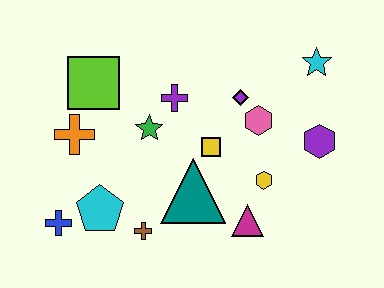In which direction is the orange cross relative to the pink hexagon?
The orange cross is to the left of the pink hexagon.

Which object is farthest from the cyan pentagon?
The cyan star is farthest from the cyan pentagon.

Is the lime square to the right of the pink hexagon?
No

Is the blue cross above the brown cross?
Yes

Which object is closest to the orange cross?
The lime square is closest to the orange cross.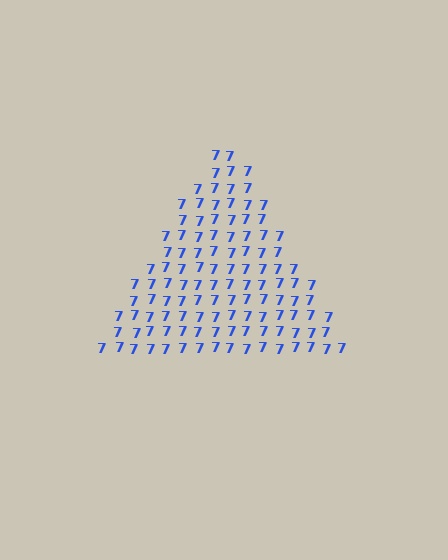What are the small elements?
The small elements are digit 7's.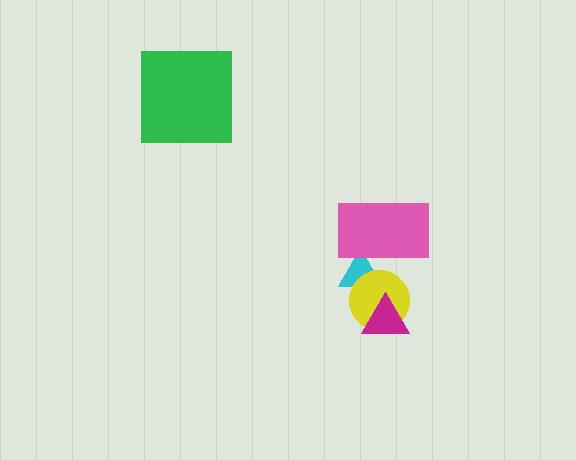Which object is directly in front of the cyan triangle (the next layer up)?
The pink rectangle is directly in front of the cyan triangle.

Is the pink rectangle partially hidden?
No, no other shape covers it.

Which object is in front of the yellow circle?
The magenta triangle is in front of the yellow circle.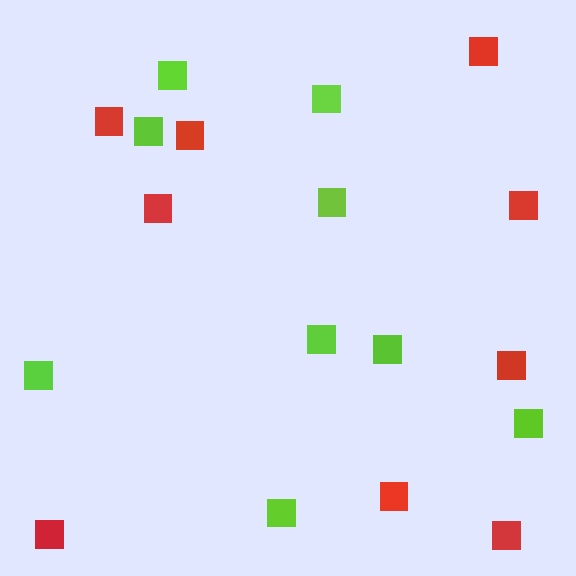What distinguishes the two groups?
There are 2 groups: one group of red squares (9) and one group of lime squares (9).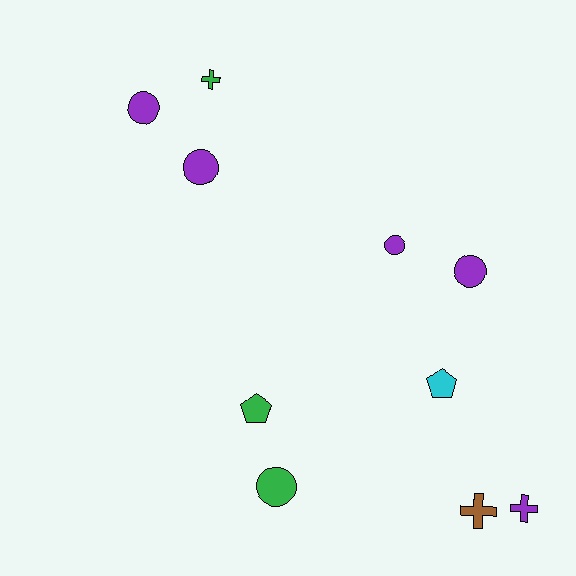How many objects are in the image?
There are 10 objects.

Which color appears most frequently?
Purple, with 5 objects.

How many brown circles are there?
There are no brown circles.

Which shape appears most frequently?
Circle, with 5 objects.